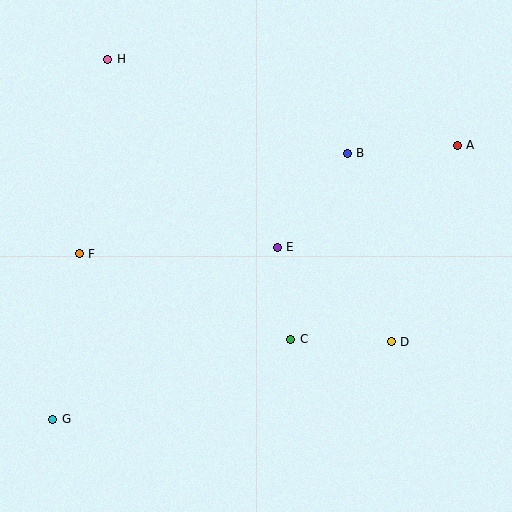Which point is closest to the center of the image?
Point E at (277, 247) is closest to the center.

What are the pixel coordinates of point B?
Point B is at (347, 153).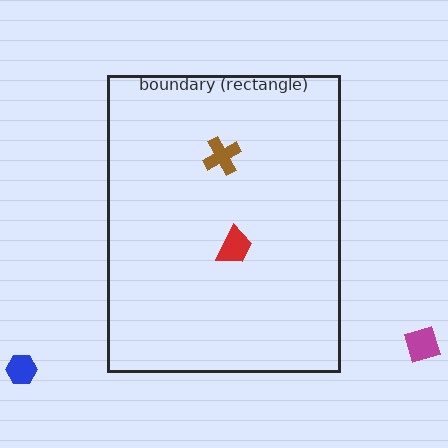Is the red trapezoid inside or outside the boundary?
Inside.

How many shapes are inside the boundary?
2 inside, 2 outside.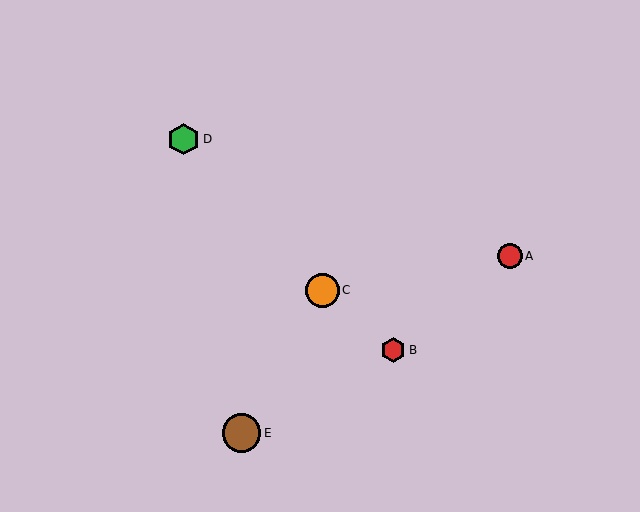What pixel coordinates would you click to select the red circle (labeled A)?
Click at (510, 256) to select the red circle A.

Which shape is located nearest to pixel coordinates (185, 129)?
The green hexagon (labeled D) at (184, 139) is nearest to that location.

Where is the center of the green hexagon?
The center of the green hexagon is at (184, 139).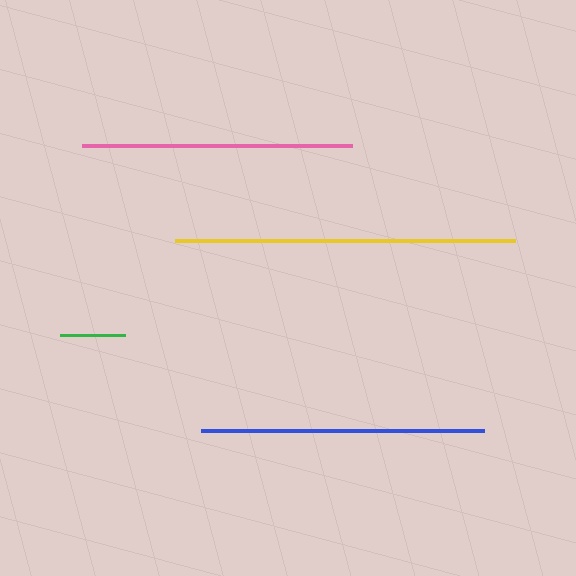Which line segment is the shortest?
The green line is the shortest at approximately 65 pixels.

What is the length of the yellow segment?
The yellow segment is approximately 341 pixels long.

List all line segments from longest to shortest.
From longest to shortest: yellow, blue, pink, green.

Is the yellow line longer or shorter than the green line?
The yellow line is longer than the green line.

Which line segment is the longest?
The yellow line is the longest at approximately 341 pixels.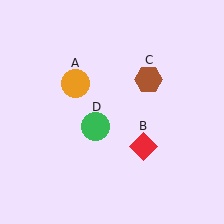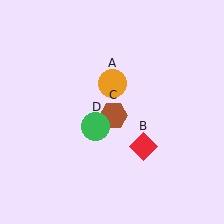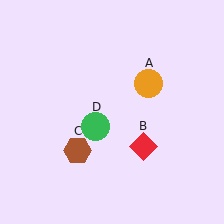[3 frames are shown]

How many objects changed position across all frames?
2 objects changed position: orange circle (object A), brown hexagon (object C).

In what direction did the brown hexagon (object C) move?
The brown hexagon (object C) moved down and to the left.